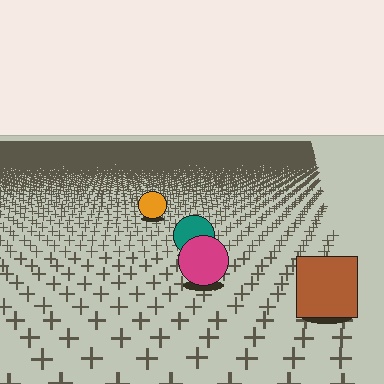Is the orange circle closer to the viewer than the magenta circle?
No. The magenta circle is closer — you can tell from the texture gradient: the ground texture is coarser near it.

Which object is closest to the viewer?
The brown square is closest. The texture marks near it are larger and more spread out.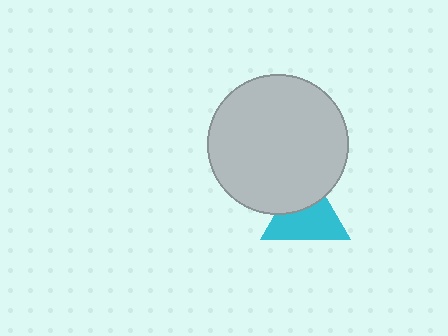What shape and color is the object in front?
The object in front is a light gray circle.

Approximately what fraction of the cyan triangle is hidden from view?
Roughly 36% of the cyan triangle is hidden behind the light gray circle.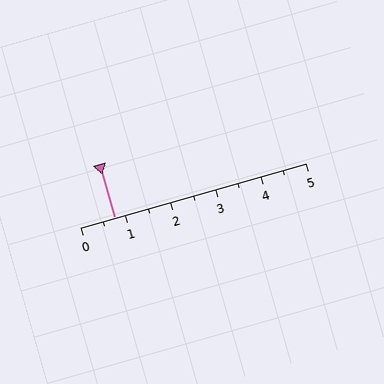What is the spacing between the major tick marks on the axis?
The major ticks are spaced 1 apart.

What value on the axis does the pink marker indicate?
The marker indicates approximately 0.8.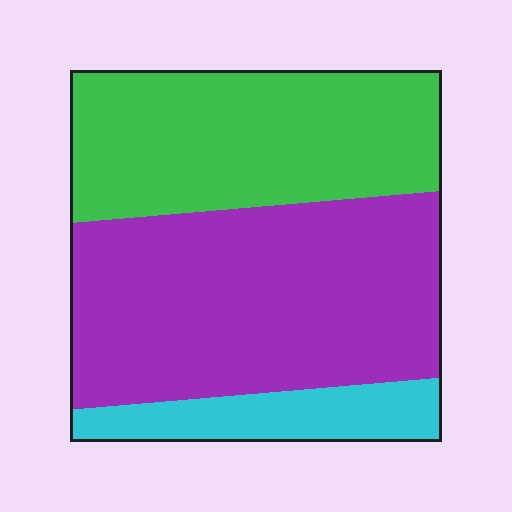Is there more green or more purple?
Purple.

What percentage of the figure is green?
Green covers 37% of the figure.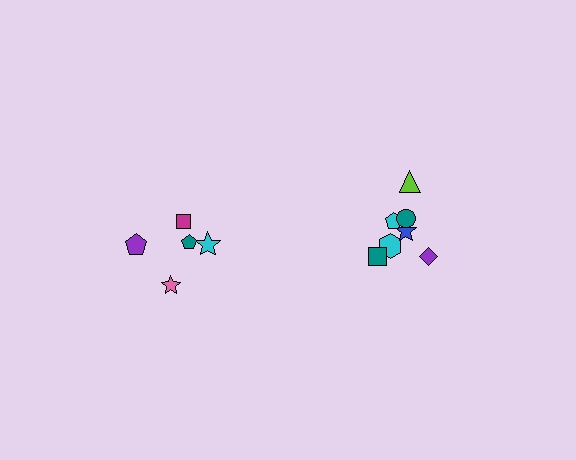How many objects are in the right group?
There are 7 objects.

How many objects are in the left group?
There are 5 objects.